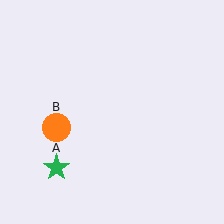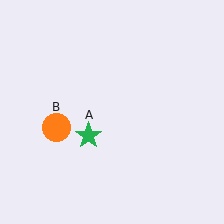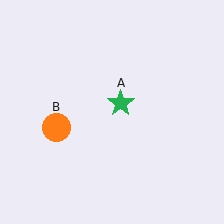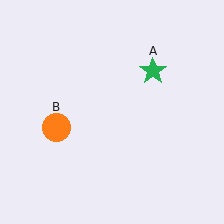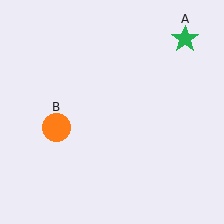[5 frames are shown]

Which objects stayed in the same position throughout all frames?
Orange circle (object B) remained stationary.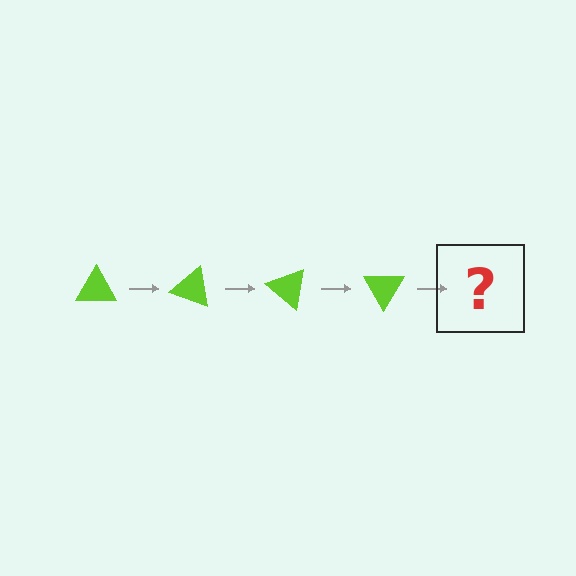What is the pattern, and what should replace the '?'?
The pattern is that the triangle rotates 20 degrees each step. The '?' should be a lime triangle rotated 80 degrees.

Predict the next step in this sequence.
The next step is a lime triangle rotated 80 degrees.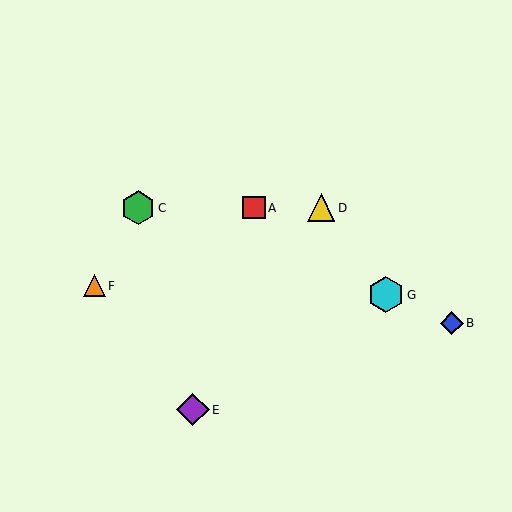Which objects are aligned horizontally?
Objects A, C, D are aligned horizontally.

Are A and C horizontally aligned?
Yes, both are at y≈208.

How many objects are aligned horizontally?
3 objects (A, C, D) are aligned horizontally.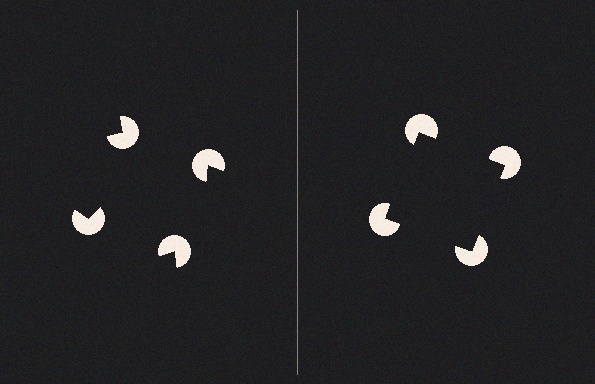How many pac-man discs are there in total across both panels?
8 — 4 on each side.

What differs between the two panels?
The pac-man discs are positioned identically on both sides; only the wedge orientations differ. On the right they align to a square; on the left they are misaligned.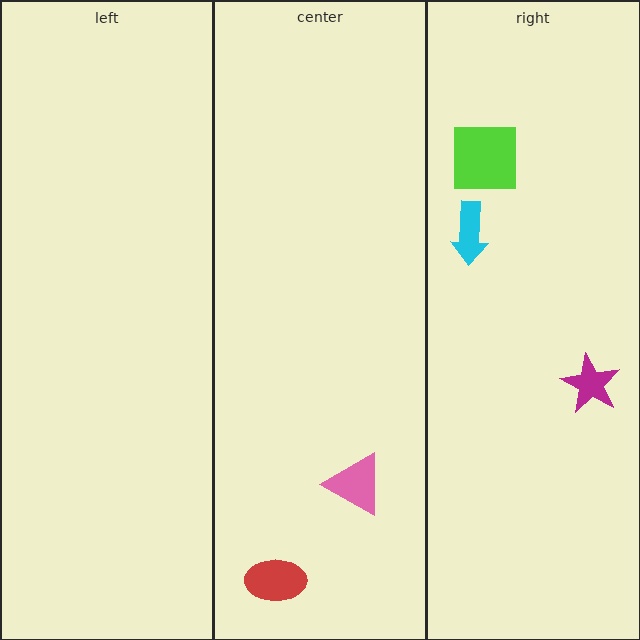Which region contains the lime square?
The right region.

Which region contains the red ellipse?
The center region.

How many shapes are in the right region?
3.